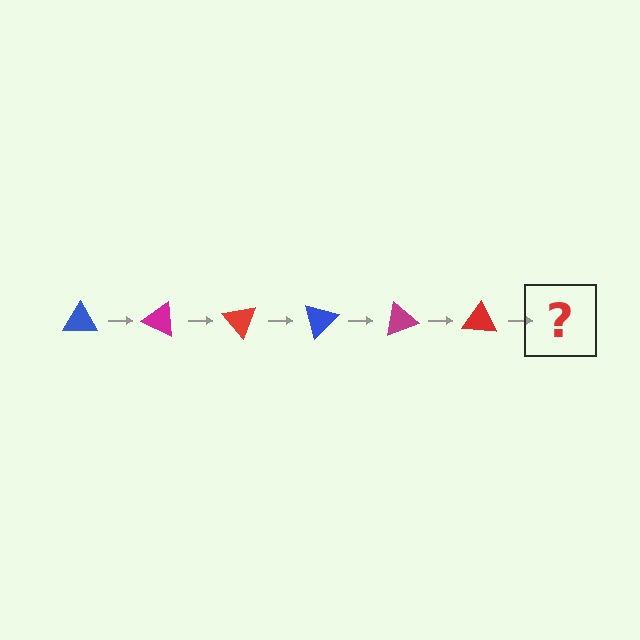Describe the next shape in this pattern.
It should be a blue triangle, rotated 150 degrees from the start.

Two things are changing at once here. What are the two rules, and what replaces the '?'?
The two rules are that it rotates 25 degrees each step and the color cycles through blue, magenta, and red. The '?' should be a blue triangle, rotated 150 degrees from the start.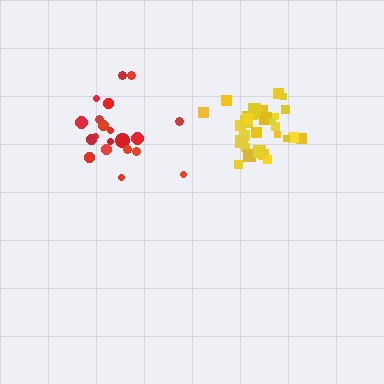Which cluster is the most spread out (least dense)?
Red.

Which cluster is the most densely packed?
Yellow.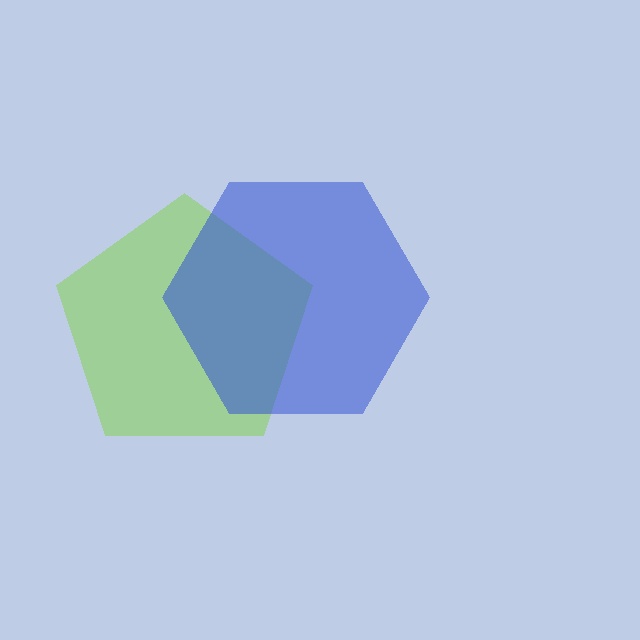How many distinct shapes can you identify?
There are 2 distinct shapes: a lime pentagon, a blue hexagon.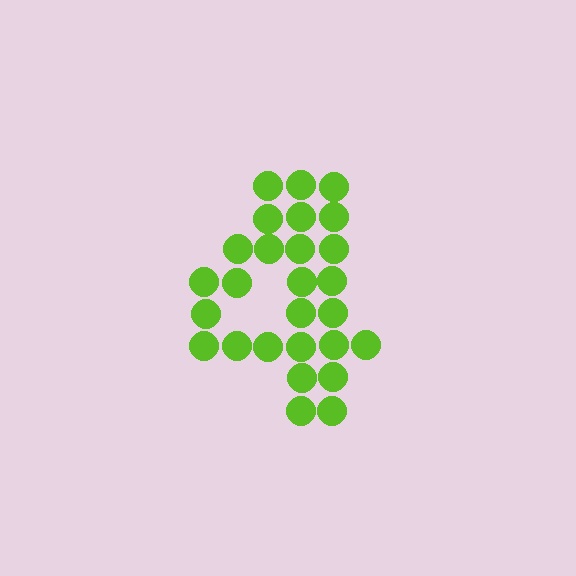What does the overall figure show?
The overall figure shows the digit 4.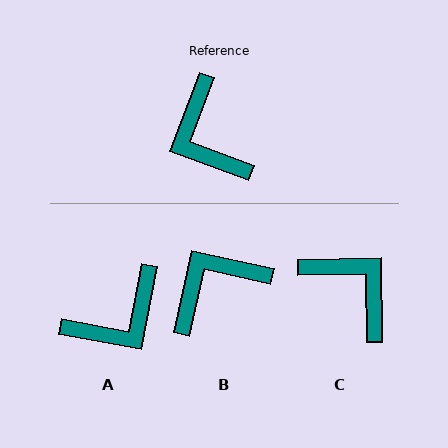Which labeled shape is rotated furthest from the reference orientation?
C, about 159 degrees away.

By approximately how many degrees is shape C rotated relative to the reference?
Approximately 159 degrees clockwise.